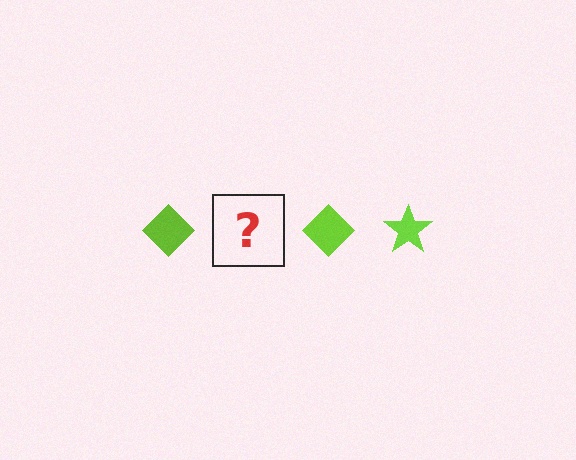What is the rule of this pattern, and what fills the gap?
The rule is that the pattern cycles through diamond, star shapes in lime. The gap should be filled with a lime star.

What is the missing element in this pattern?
The missing element is a lime star.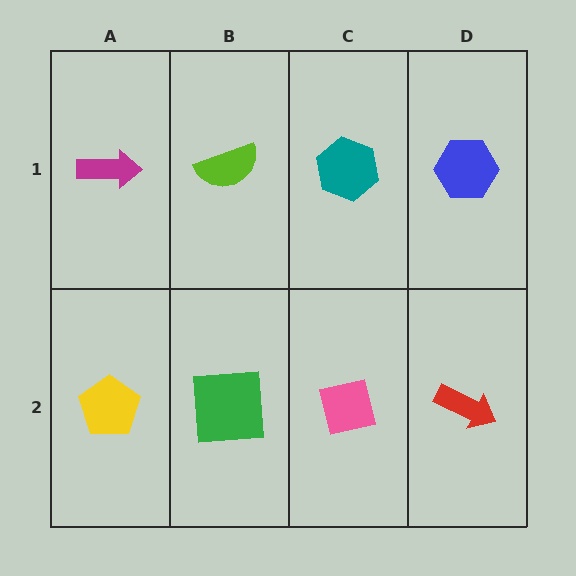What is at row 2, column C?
A pink square.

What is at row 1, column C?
A teal hexagon.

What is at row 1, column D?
A blue hexagon.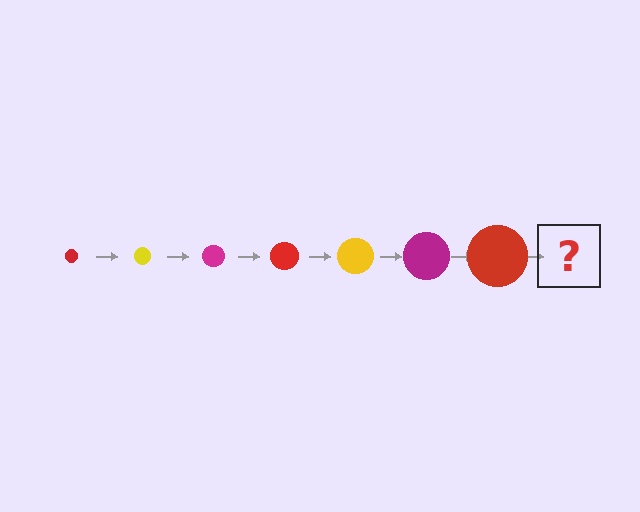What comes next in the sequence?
The next element should be a yellow circle, larger than the previous one.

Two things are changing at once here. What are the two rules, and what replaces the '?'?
The two rules are that the circle grows larger each step and the color cycles through red, yellow, and magenta. The '?' should be a yellow circle, larger than the previous one.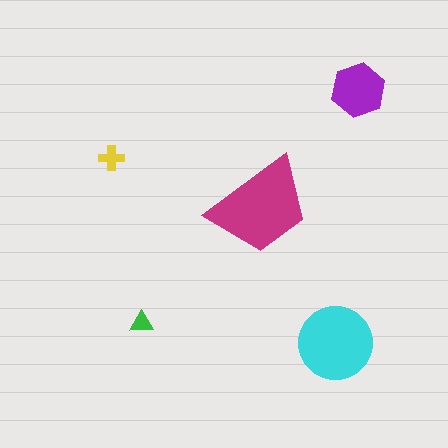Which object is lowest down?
The cyan circle is bottommost.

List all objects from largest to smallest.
The magenta trapezoid, the cyan circle, the purple hexagon, the yellow cross, the green triangle.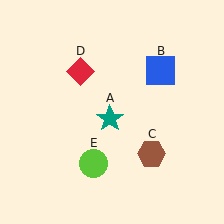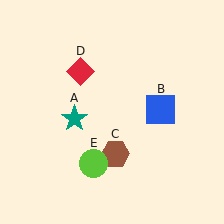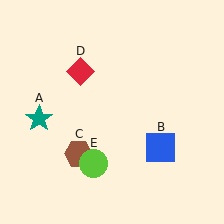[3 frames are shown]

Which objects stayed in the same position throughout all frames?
Red diamond (object D) and lime circle (object E) remained stationary.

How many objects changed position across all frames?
3 objects changed position: teal star (object A), blue square (object B), brown hexagon (object C).